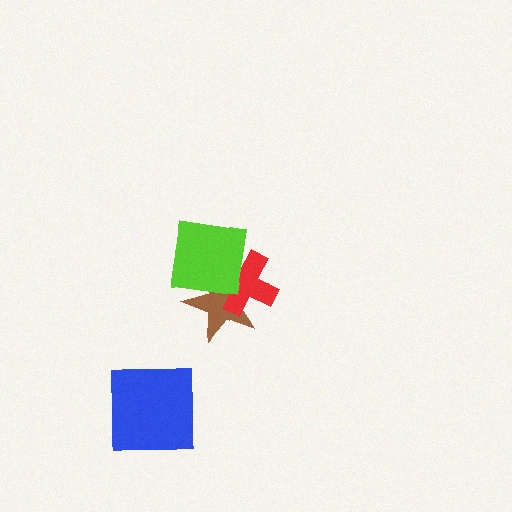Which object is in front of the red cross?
The lime square is in front of the red cross.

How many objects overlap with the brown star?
2 objects overlap with the brown star.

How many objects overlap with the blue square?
0 objects overlap with the blue square.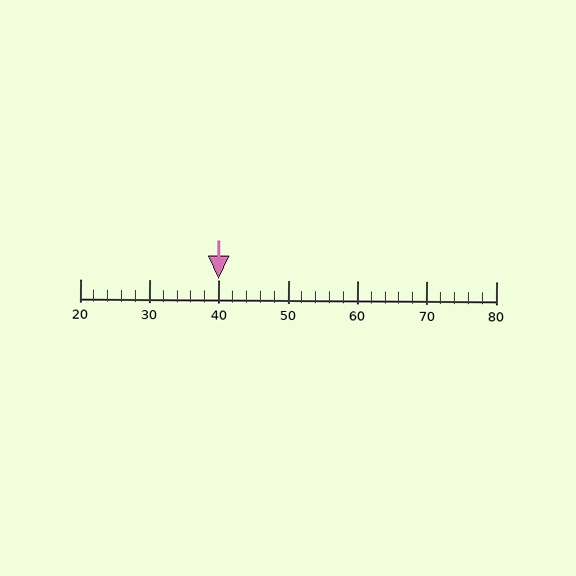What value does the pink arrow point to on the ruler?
The pink arrow points to approximately 40.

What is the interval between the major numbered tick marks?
The major tick marks are spaced 10 units apart.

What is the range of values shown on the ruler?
The ruler shows values from 20 to 80.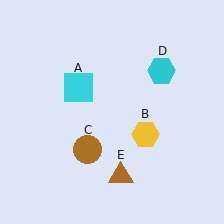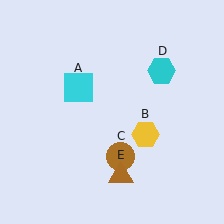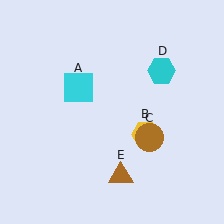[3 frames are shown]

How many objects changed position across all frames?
1 object changed position: brown circle (object C).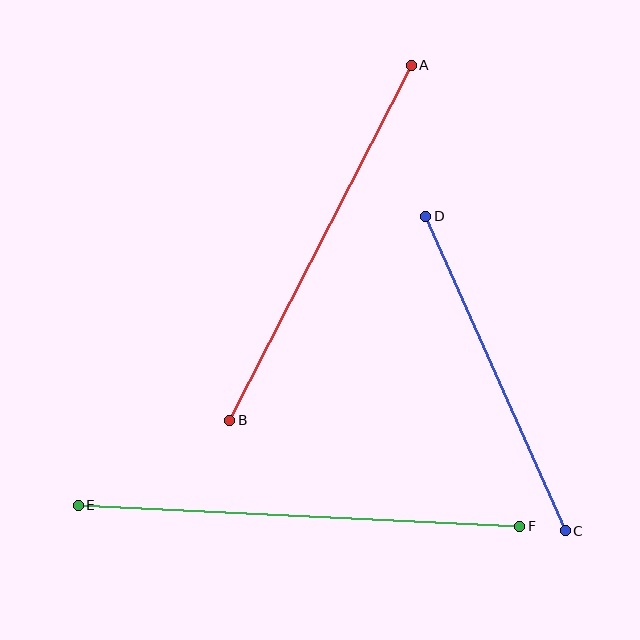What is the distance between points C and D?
The distance is approximately 344 pixels.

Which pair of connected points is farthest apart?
Points E and F are farthest apart.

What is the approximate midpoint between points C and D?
The midpoint is at approximately (496, 373) pixels.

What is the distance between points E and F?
The distance is approximately 442 pixels.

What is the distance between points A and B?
The distance is approximately 399 pixels.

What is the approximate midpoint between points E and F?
The midpoint is at approximately (299, 516) pixels.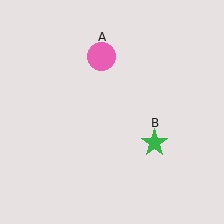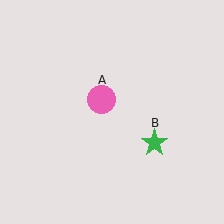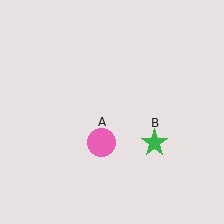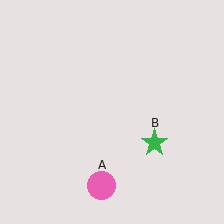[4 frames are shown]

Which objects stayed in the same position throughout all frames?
Green star (object B) remained stationary.